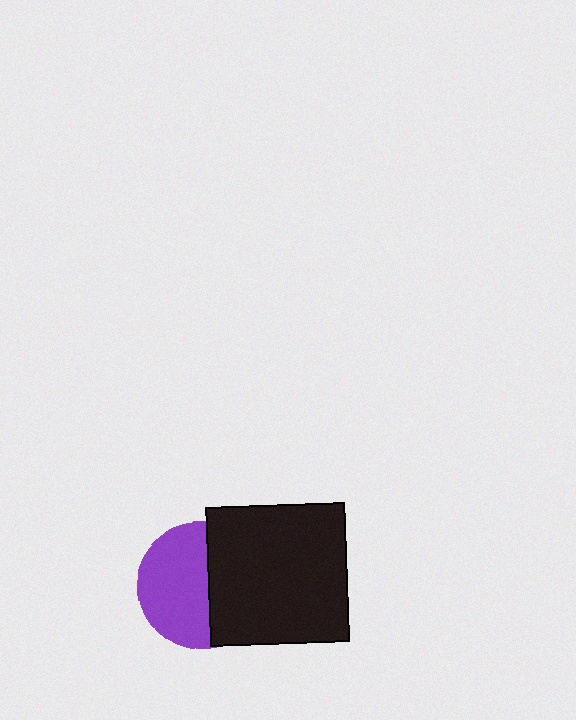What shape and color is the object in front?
The object in front is a black square.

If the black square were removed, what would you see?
You would see the complete purple circle.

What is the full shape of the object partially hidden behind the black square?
The partially hidden object is a purple circle.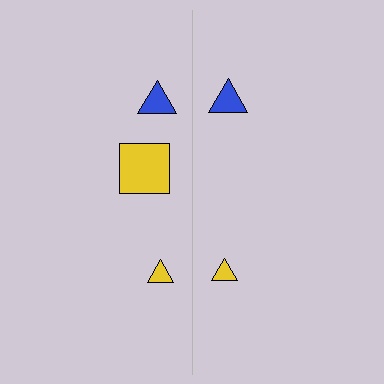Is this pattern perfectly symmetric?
No, the pattern is not perfectly symmetric. A yellow square is missing from the right side.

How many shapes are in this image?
There are 5 shapes in this image.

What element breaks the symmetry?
A yellow square is missing from the right side.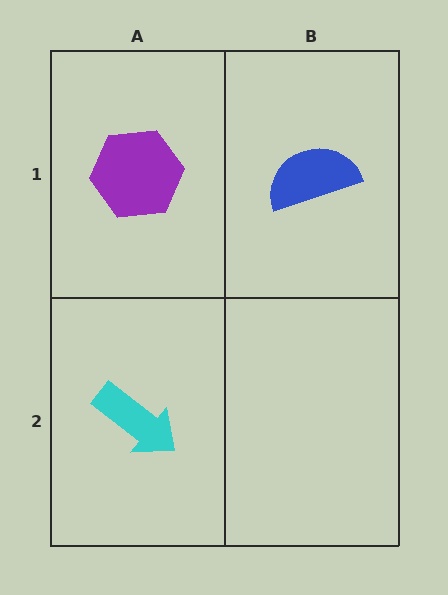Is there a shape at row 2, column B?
No, that cell is empty.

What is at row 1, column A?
A purple hexagon.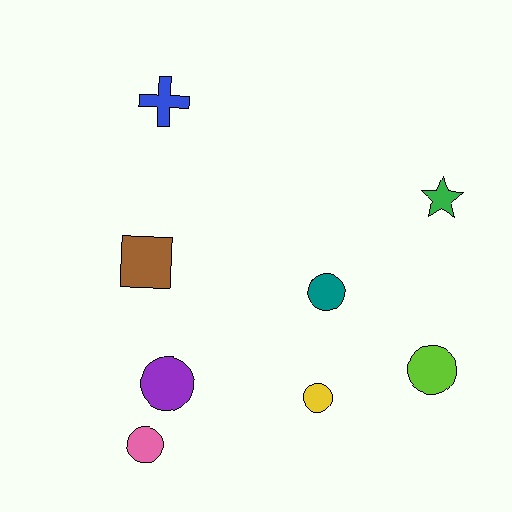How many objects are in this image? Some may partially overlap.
There are 8 objects.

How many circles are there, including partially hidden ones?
There are 5 circles.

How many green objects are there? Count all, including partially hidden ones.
There is 1 green object.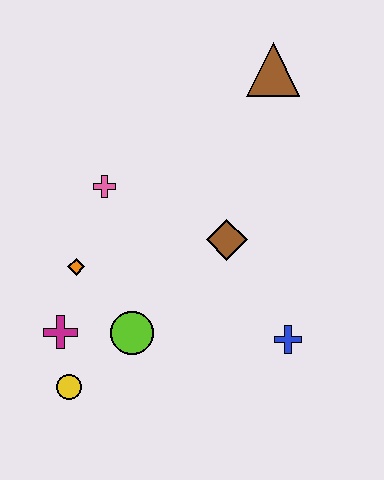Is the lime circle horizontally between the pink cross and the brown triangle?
Yes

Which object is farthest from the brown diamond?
The yellow circle is farthest from the brown diamond.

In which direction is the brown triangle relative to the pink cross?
The brown triangle is to the right of the pink cross.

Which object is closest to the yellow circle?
The magenta cross is closest to the yellow circle.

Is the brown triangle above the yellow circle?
Yes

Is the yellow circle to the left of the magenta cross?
No